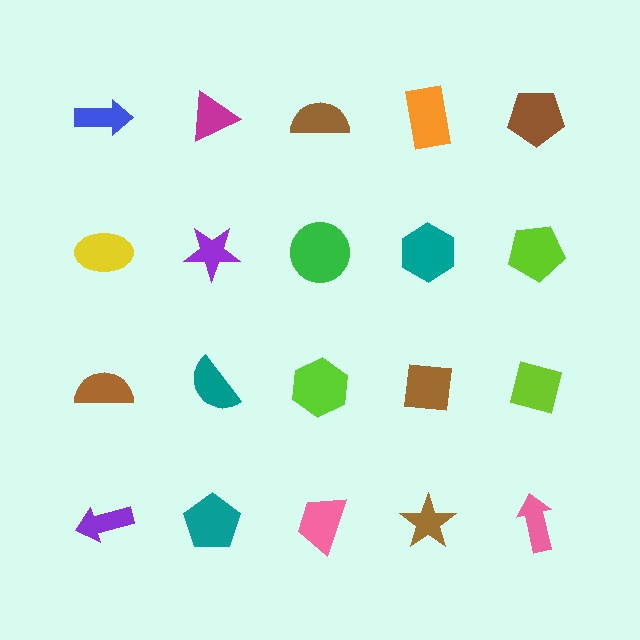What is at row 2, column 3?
A green circle.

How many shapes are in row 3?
5 shapes.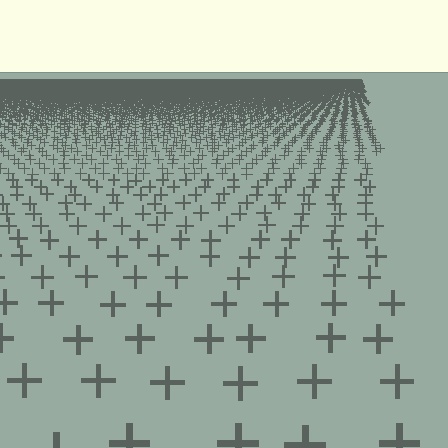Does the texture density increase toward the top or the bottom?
Density increases toward the top.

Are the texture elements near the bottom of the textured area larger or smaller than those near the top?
Larger. Near the bottom, elements are closer to the viewer and appear at a bigger on-screen size.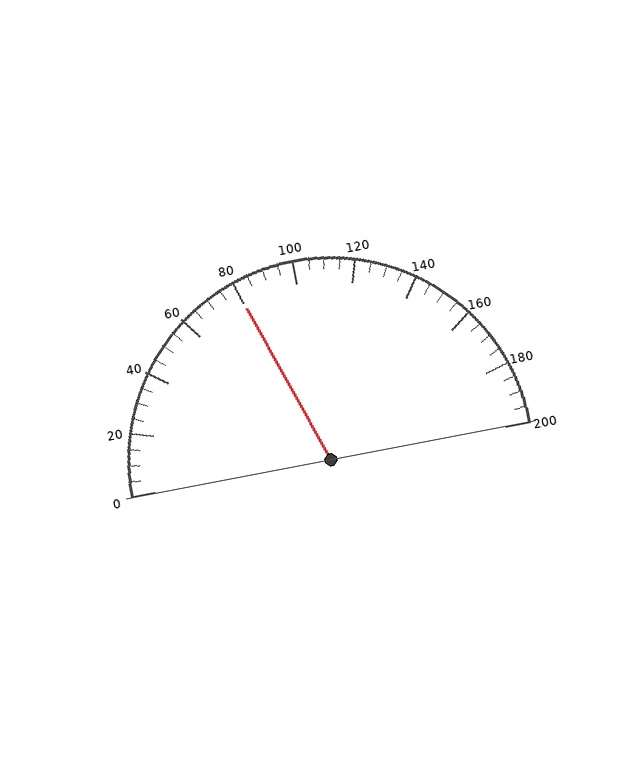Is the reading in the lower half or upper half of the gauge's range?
The reading is in the lower half of the range (0 to 200).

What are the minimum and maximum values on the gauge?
The gauge ranges from 0 to 200.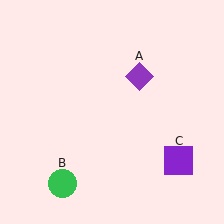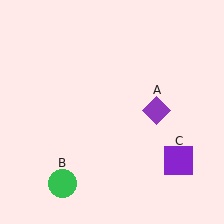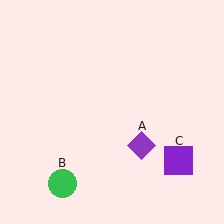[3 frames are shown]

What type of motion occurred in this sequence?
The purple diamond (object A) rotated clockwise around the center of the scene.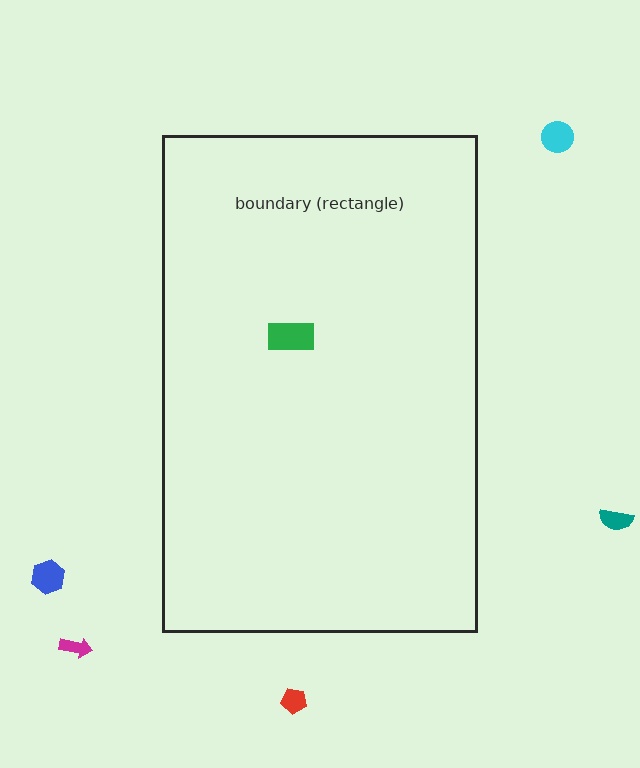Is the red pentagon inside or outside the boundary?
Outside.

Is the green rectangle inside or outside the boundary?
Inside.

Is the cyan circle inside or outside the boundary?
Outside.